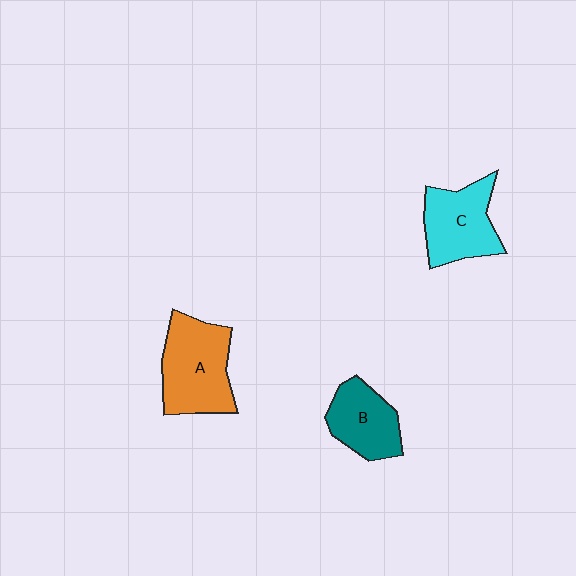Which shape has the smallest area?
Shape B (teal).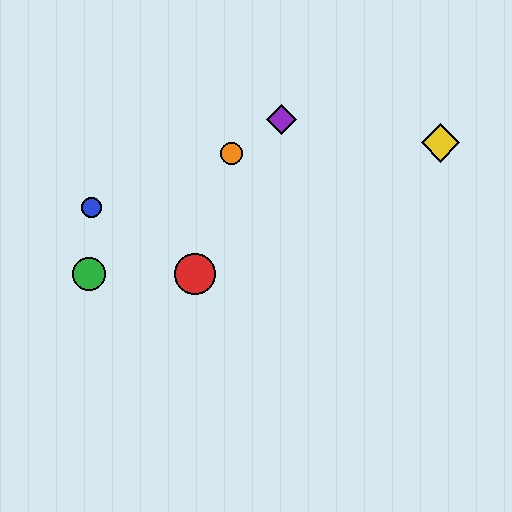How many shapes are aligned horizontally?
2 shapes (the red circle, the green circle) are aligned horizontally.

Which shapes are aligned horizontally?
The red circle, the green circle are aligned horizontally.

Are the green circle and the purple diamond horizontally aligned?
No, the green circle is at y≈274 and the purple diamond is at y≈119.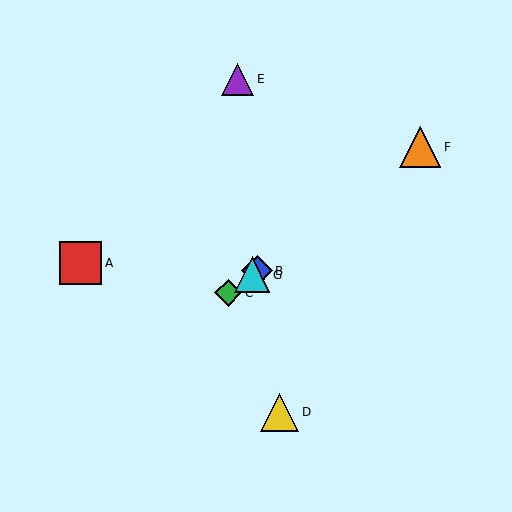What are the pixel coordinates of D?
Object D is at (280, 412).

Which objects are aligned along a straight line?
Objects B, C, F, G are aligned along a straight line.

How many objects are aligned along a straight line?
4 objects (B, C, F, G) are aligned along a straight line.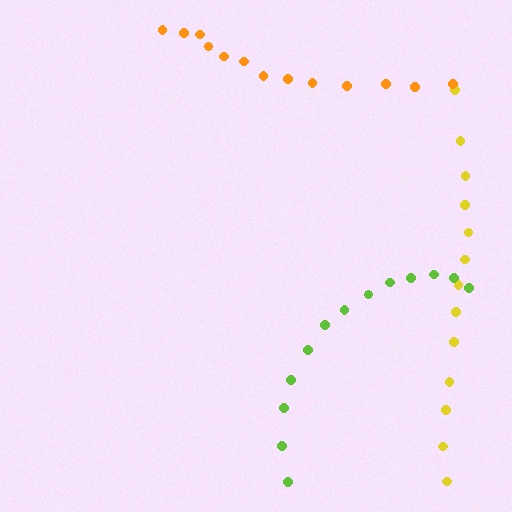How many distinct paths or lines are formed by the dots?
There are 3 distinct paths.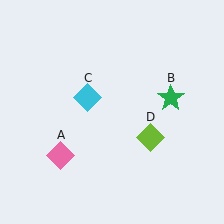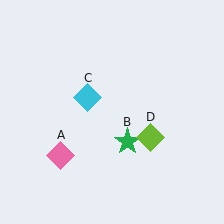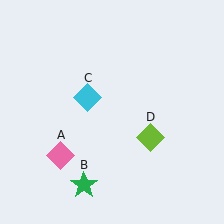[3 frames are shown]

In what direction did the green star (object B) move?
The green star (object B) moved down and to the left.